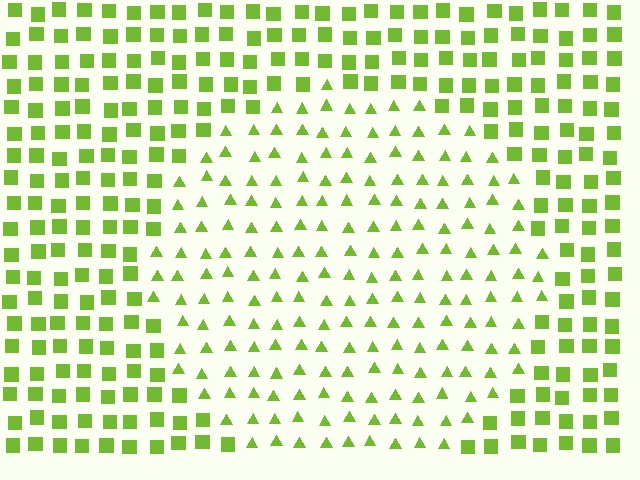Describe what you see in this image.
The image is filled with small lime elements arranged in a uniform grid. A circle-shaped region contains triangles, while the surrounding area contains squares. The boundary is defined purely by the change in element shape.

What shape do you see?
I see a circle.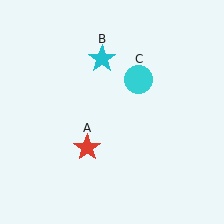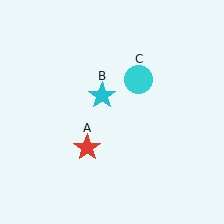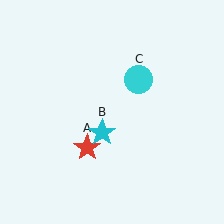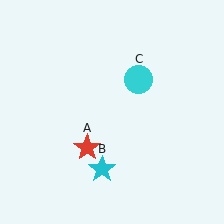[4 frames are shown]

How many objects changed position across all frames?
1 object changed position: cyan star (object B).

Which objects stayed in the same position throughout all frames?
Red star (object A) and cyan circle (object C) remained stationary.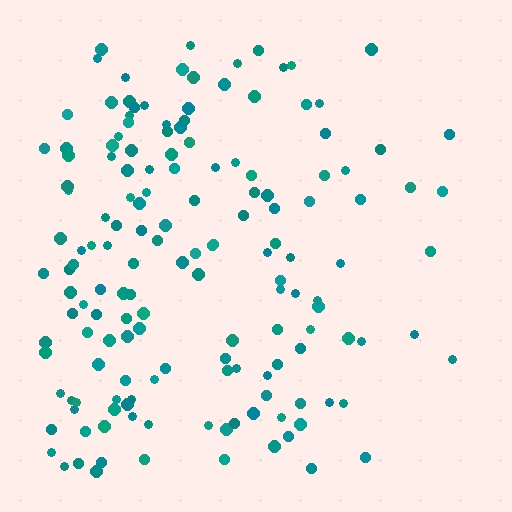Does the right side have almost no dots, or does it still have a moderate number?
Still a moderate number, just noticeably fewer than the left.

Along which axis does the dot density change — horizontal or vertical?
Horizontal.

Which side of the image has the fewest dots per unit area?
The right.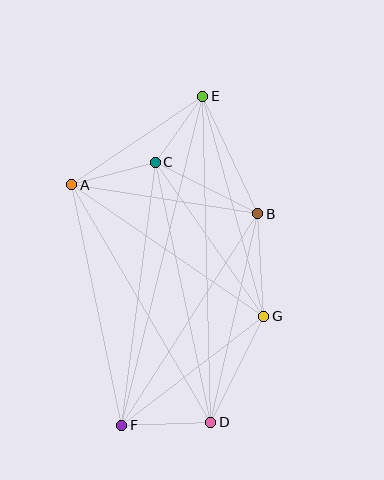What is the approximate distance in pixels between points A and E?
The distance between A and E is approximately 158 pixels.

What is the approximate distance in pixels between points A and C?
The distance between A and C is approximately 86 pixels.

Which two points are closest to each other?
Points C and E are closest to each other.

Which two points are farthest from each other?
Points E and F are farthest from each other.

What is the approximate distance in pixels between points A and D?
The distance between A and D is approximately 275 pixels.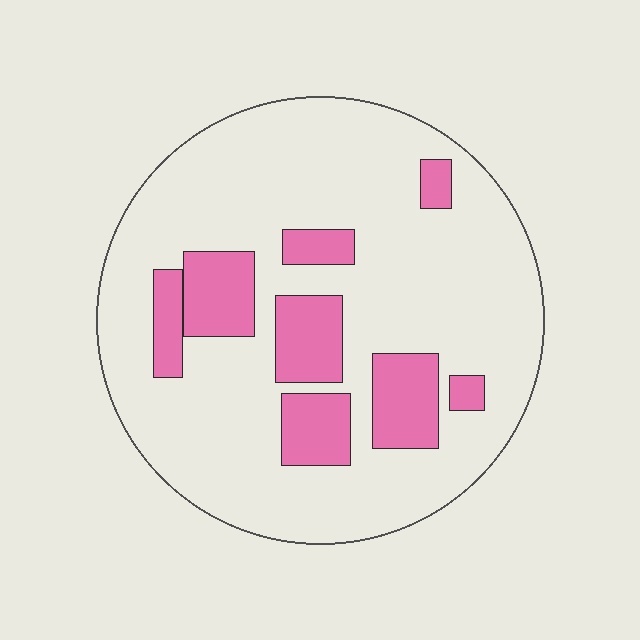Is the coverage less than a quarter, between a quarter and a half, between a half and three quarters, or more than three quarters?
Less than a quarter.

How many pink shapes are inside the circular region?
8.